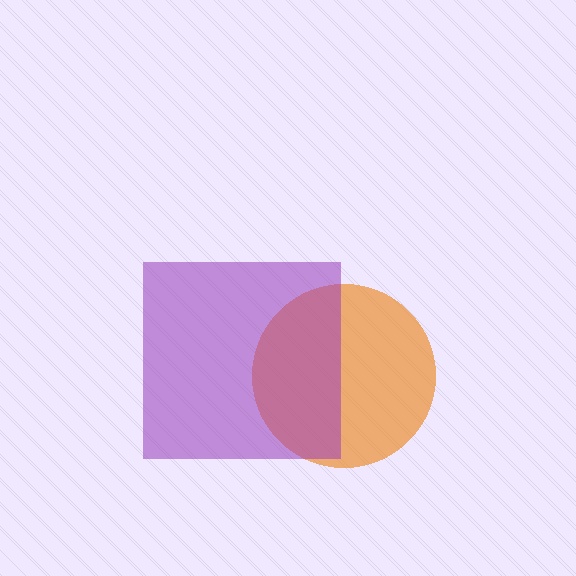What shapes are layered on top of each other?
The layered shapes are: an orange circle, a purple square.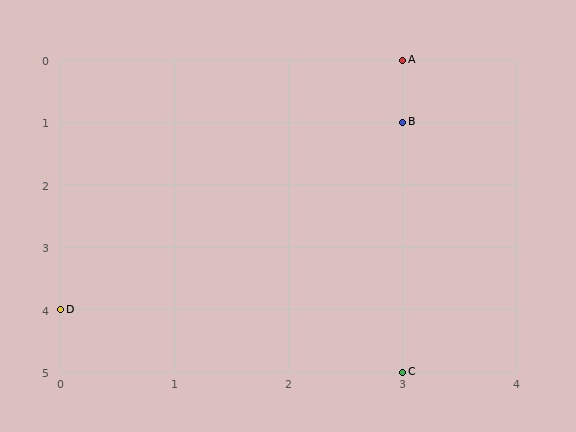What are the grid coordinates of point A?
Point A is at grid coordinates (3, 0).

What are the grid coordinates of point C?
Point C is at grid coordinates (3, 5).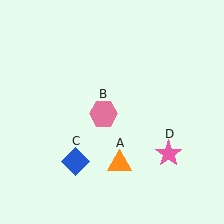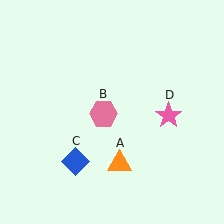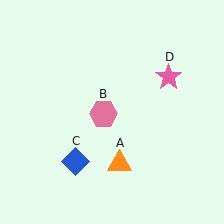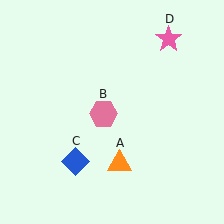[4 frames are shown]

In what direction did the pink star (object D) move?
The pink star (object D) moved up.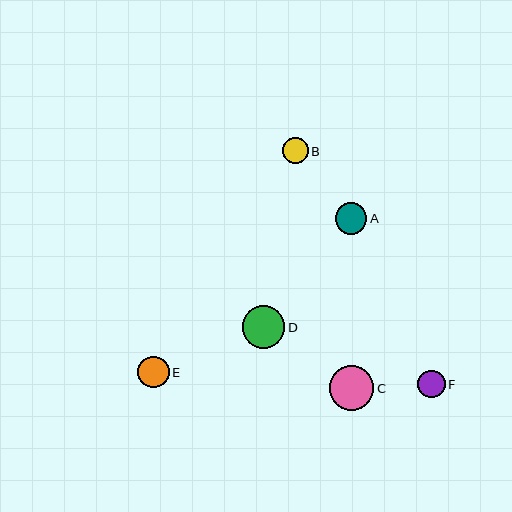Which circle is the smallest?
Circle B is the smallest with a size of approximately 26 pixels.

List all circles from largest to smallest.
From largest to smallest: C, D, A, E, F, B.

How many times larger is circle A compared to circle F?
Circle A is approximately 1.1 times the size of circle F.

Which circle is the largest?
Circle C is the largest with a size of approximately 45 pixels.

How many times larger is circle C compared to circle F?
Circle C is approximately 1.6 times the size of circle F.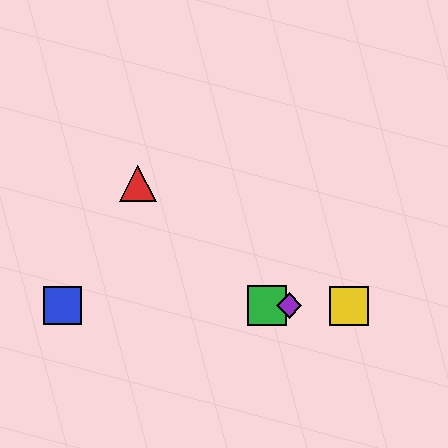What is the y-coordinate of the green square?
The green square is at y≈306.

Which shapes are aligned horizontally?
The blue square, the green square, the yellow square, the purple diamond are aligned horizontally.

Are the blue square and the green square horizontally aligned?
Yes, both are at y≈306.